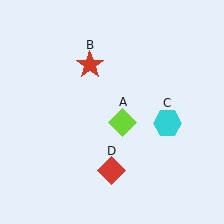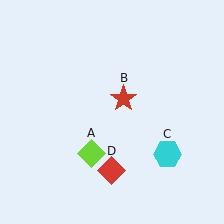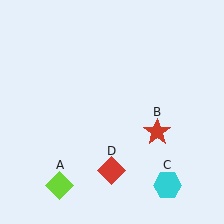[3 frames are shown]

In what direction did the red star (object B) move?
The red star (object B) moved down and to the right.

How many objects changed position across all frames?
3 objects changed position: lime diamond (object A), red star (object B), cyan hexagon (object C).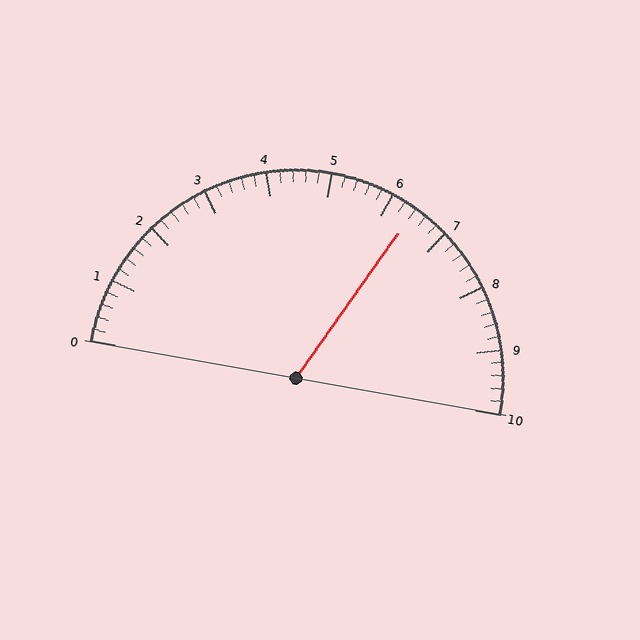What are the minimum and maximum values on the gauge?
The gauge ranges from 0 to 10.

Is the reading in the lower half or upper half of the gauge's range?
The reading is in the upper half of the range (0 to 10).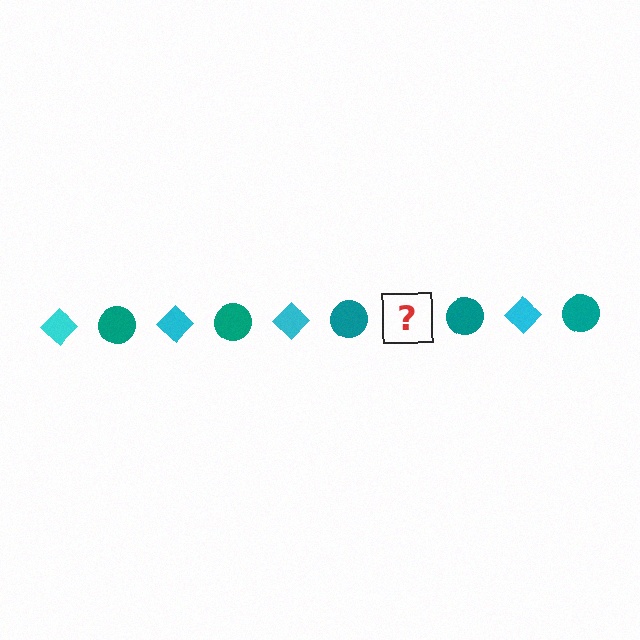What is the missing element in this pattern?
The missing element is a cyan diamond.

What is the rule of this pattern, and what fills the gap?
The rule is that the pattern alternates between cyan diamond and teal circle. The gap should be filled with a cyan diamond.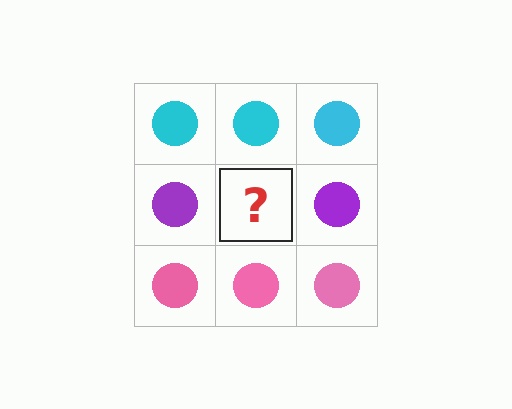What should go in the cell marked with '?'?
The missing cell should contain a purple circle.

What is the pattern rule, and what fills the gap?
The rule is that each row has a consistent color. The gap should be filled with a purple circle.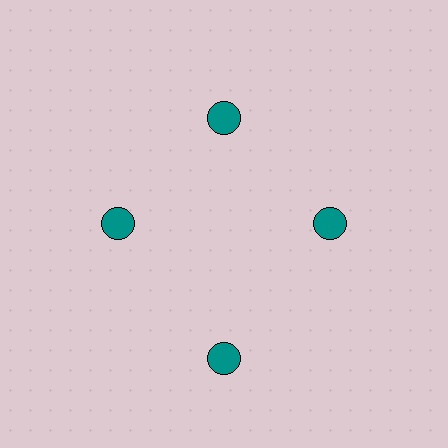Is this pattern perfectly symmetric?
No. The 4 teal circles are arranged in a ring, but one element near the 6 o'clock position is pushed outward from the center, breaking the 4-fold rotational symmetry.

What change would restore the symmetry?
The symmetry would be restored by moving it inward, back onto the ring so that all 4 circles sit at equal angles and equal distance from the center.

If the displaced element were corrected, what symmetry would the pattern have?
It would have 4-fold rotational symmetry — the pattern would map onto itself every 90 degrees.